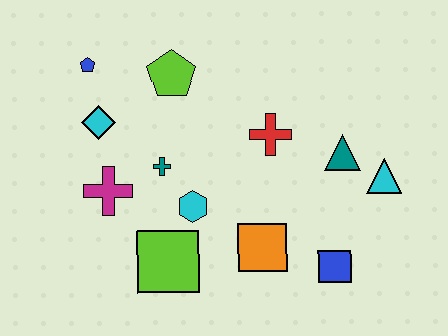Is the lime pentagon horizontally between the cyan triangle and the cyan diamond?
Yes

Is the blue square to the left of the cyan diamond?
No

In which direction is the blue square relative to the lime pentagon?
The blue square is below the lime pentagon.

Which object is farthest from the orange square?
The blue pentagon is farthest from the orange square.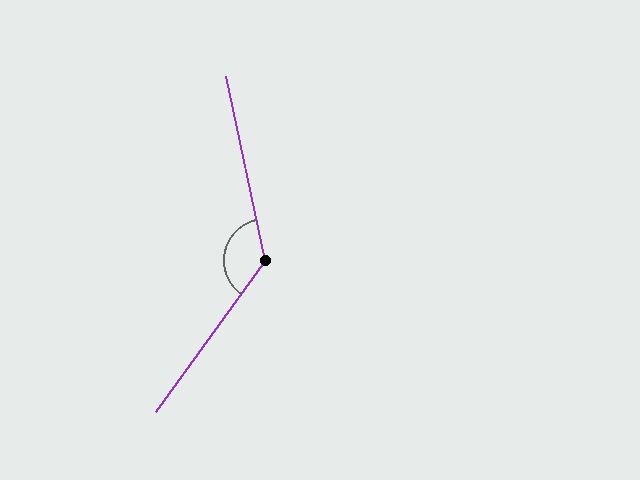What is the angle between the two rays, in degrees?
Approximately 132 degrees.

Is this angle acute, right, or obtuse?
It is obtuse.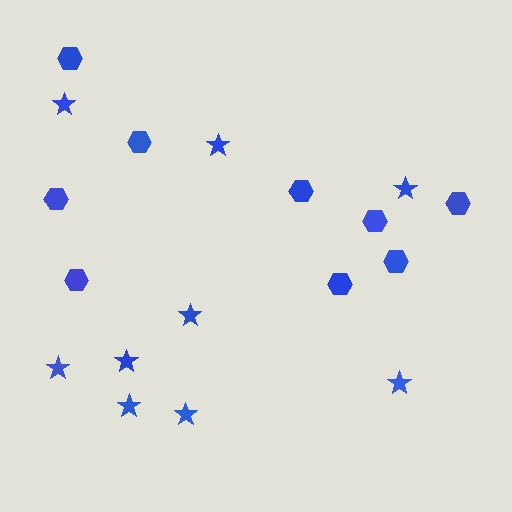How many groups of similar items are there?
There are 2 groups: one group of stars (9) and one group of hexagons (9).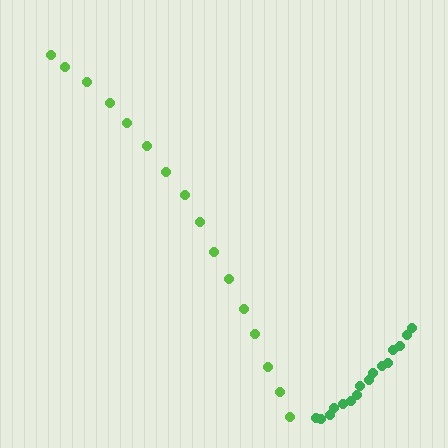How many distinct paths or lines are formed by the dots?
There are 2 distinct paths.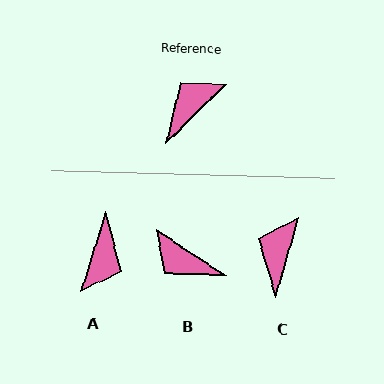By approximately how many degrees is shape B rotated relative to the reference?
Approximately 102 degrees counter-clockwise.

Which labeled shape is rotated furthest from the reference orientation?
A, about 152 degrees away.